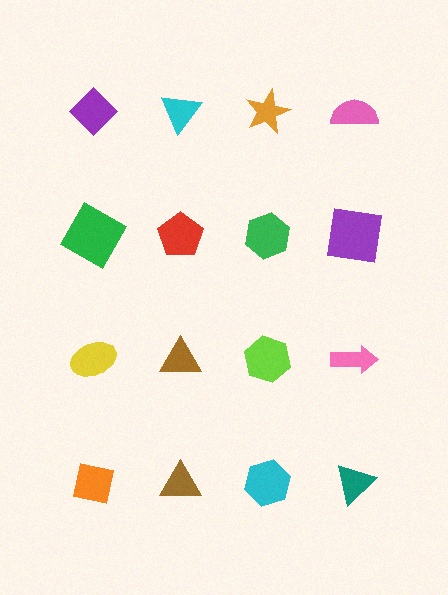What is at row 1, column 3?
An orange star.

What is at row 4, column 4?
A teal triangle.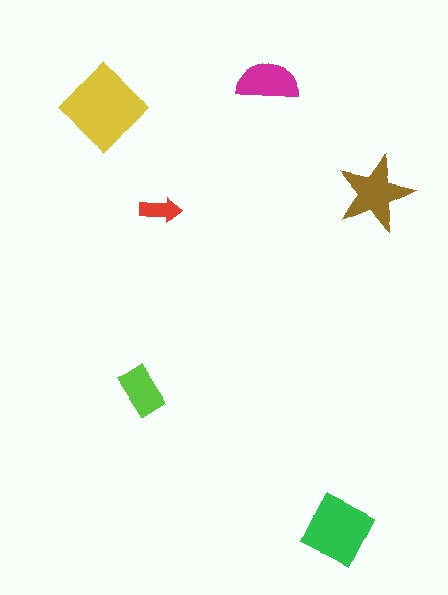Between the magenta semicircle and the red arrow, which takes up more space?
The magenta semicircle.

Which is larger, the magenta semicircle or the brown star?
The brown star.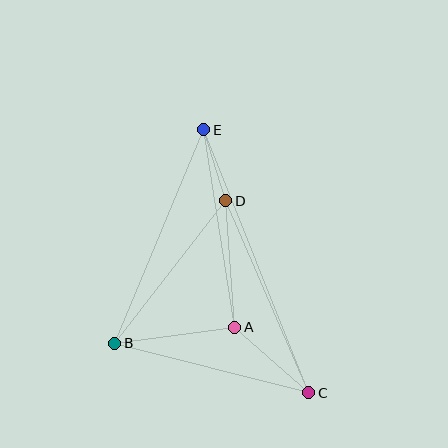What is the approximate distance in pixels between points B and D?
The distance between B and D is approximately 181 pixels.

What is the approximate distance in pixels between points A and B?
The distance between A and B is approximately 121 pixels.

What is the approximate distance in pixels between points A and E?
The distance between A and E is approximately 200 pixels.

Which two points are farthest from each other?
Points C and E are farthest from each other.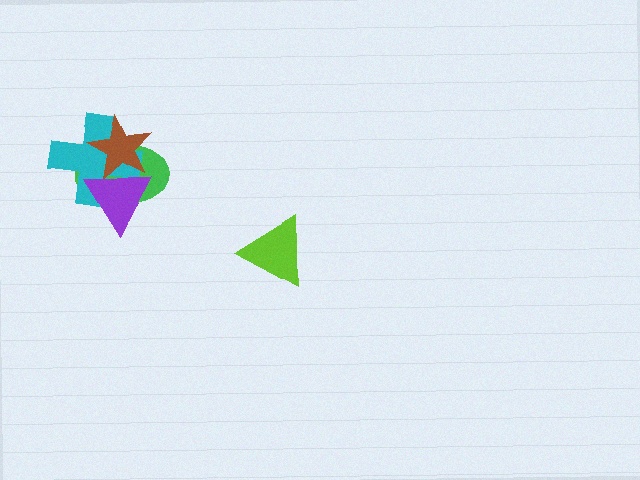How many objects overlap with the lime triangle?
0 objects overlap with the lime triangle.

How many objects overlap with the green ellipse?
3 objects overlap with the green ellipse.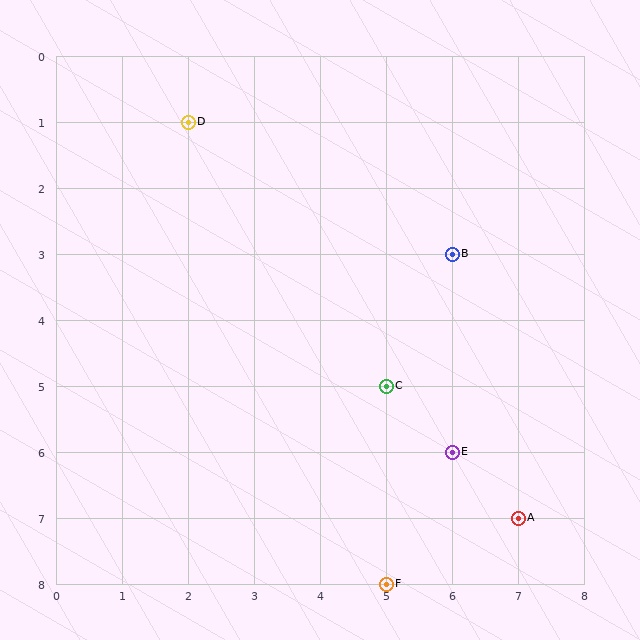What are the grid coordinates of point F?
Point F is at grid coordinates (5, 8).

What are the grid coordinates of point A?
Point A is at grid coordinates (7, 7).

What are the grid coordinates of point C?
Point C is at grid coordinates (5, 5).